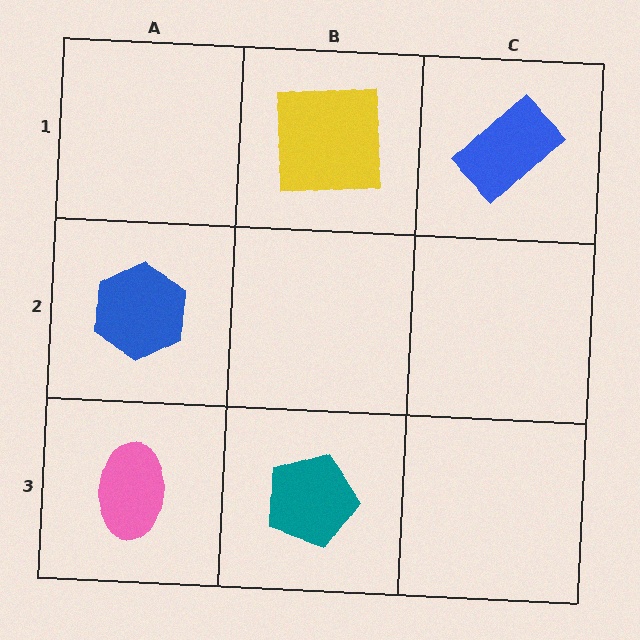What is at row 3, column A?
A pink ellipse.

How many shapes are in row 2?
1 shape.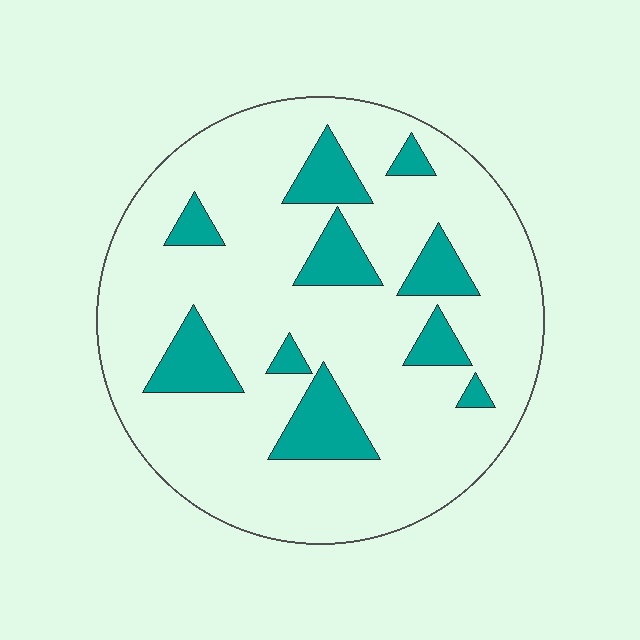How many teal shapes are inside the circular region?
10.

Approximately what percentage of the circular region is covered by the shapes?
Approximately 20%.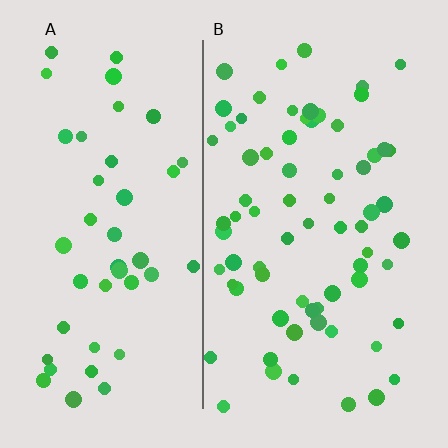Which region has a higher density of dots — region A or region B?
B (the right).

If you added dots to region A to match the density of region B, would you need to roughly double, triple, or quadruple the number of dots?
Approximately double.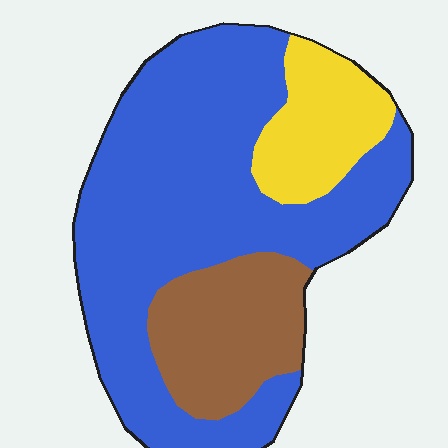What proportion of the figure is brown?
Brown covers about 20% of the figure.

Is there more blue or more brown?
Blue.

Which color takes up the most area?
Blue, at roughly 65%.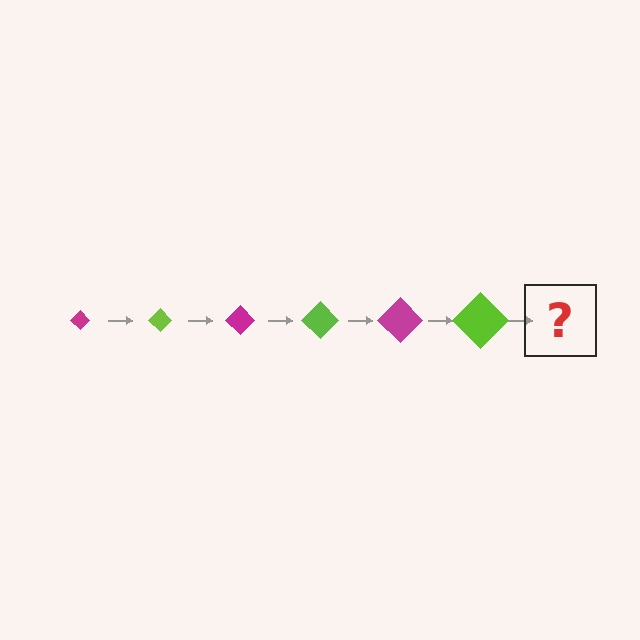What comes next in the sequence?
The next element should be a magenta diamond, larger than the previous one.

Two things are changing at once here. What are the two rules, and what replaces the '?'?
The two rules are that the diamond grows larger each step and the color cycles through magenta and lime. The '?' should be a magenta diamond, larger than the previous one.